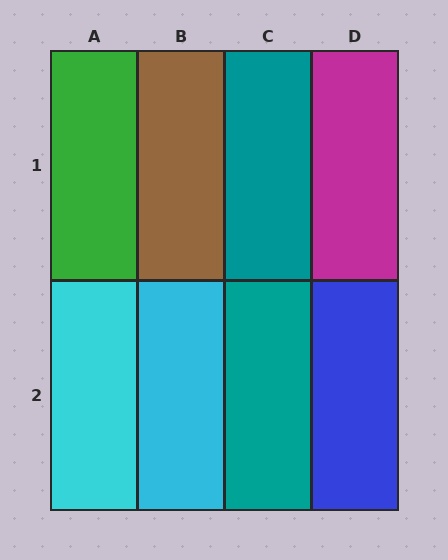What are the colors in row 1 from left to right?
Green, brown, teal, magenta.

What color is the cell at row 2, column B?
Cyan.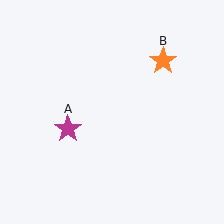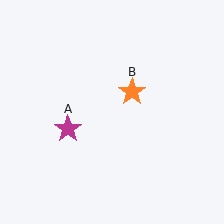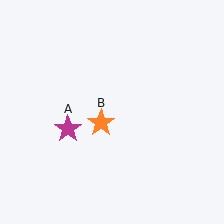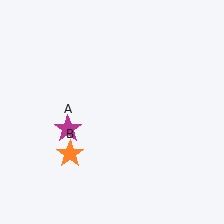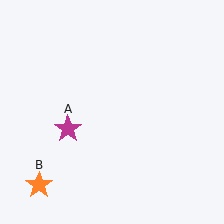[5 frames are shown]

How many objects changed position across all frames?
1 object changed position: orange star (object B).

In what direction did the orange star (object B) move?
The orange star (object B) moved down and to the left.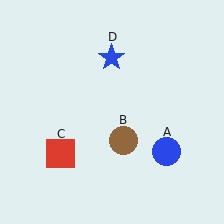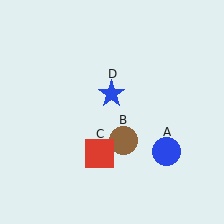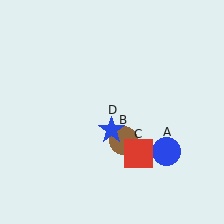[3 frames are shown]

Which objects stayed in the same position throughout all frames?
Blue circle (object A) and brown circle (object B) remained stationary.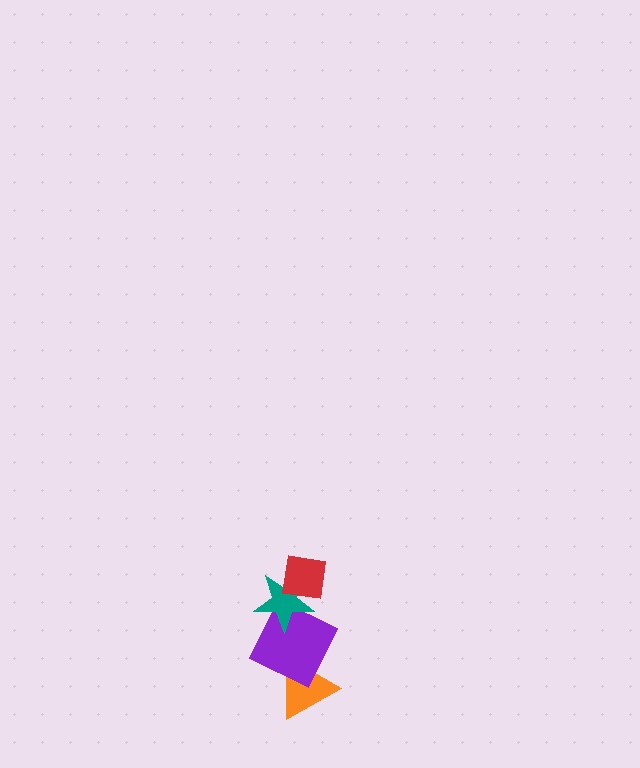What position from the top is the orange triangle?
The orange triangle is 4th from the top.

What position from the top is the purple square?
The purple square is 3rd from the top.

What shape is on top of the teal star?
The red square is on top of the teal star.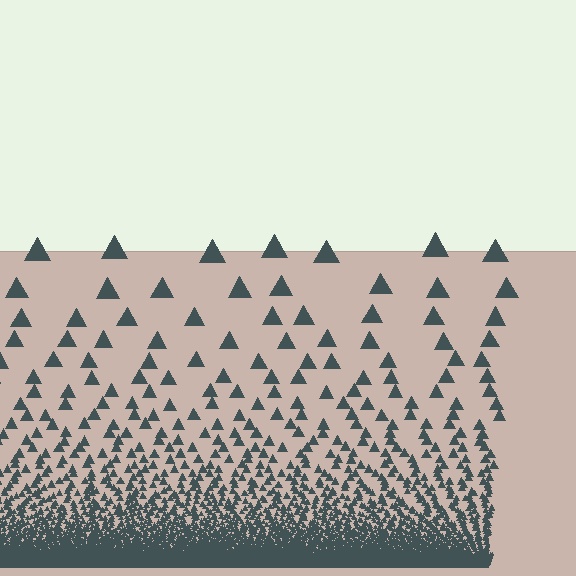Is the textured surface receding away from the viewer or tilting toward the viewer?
The surface appears to tilt toward the viewer. Texture elements get larger and sparser toward the top.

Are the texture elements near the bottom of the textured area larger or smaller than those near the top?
Smaller. The gradient is inverted — elements near the bottom are smaller and denser.